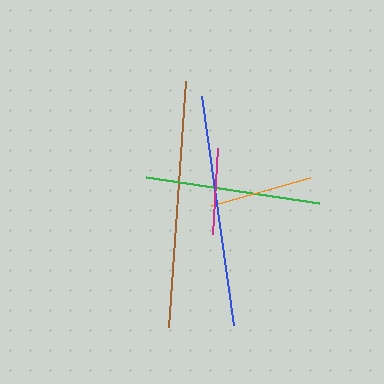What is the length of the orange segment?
The orange segment is approximately 103 pixels long.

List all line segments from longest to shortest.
From longest to shortest: brown, blue, green, orange, magenta.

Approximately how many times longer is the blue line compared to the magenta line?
The blue line is approximately 2.7 times the length of the magenta line.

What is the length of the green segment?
The green segment is approximately 175 pixels long.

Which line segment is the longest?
The brown line is the longest at approximately 247 pixels.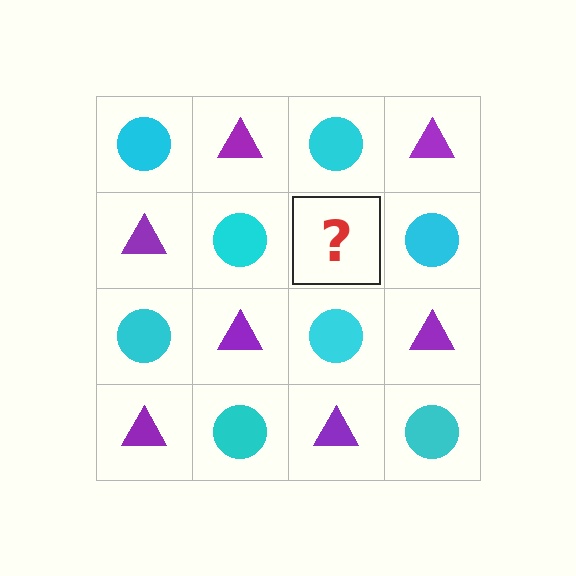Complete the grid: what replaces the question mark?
The question mark should be replaced with a purple triangle.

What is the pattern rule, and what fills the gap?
The rule is that it alternates cyan circle and purple triangle in a checkerboard pattern. The gap should be filled with a purple triangle.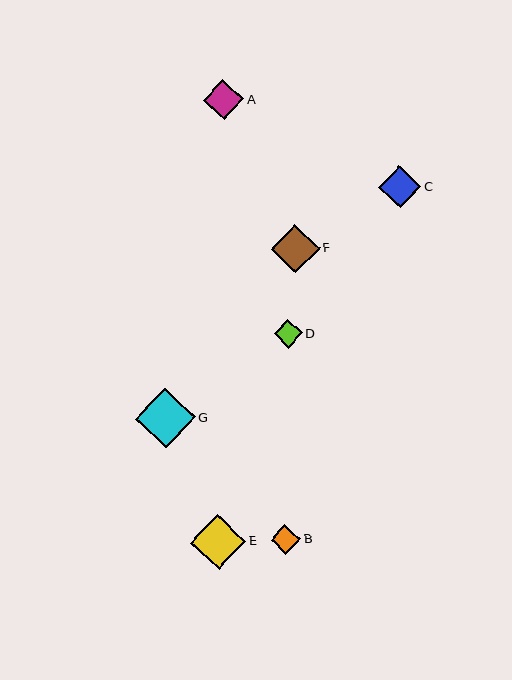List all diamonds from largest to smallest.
From largest to smallest: G, E, F, C, A, B, D.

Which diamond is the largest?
Diamond G is the largest with a size of approximately 60 pixels.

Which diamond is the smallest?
Diamond D is the smallest with a size of approximately 28 pixels.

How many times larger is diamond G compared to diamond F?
Diamond G is approximately 1.2 times the size of diamond F.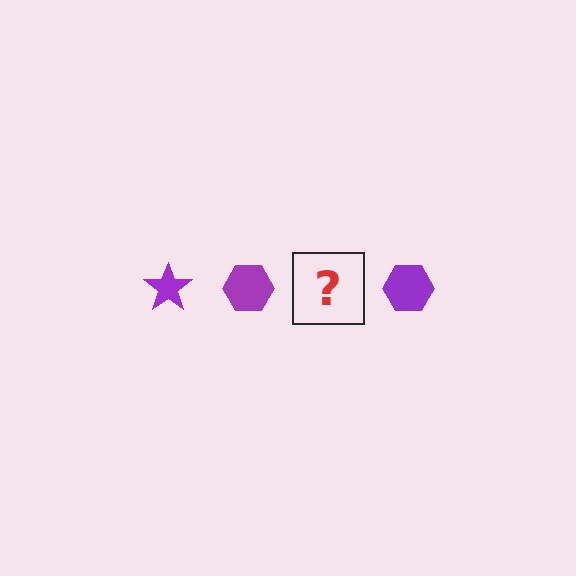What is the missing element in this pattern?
The missing element is a purple star.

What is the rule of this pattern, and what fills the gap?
The rule is that the pattern cycles through star, hexagon shapes in purple. The gap should be filled with a purple star.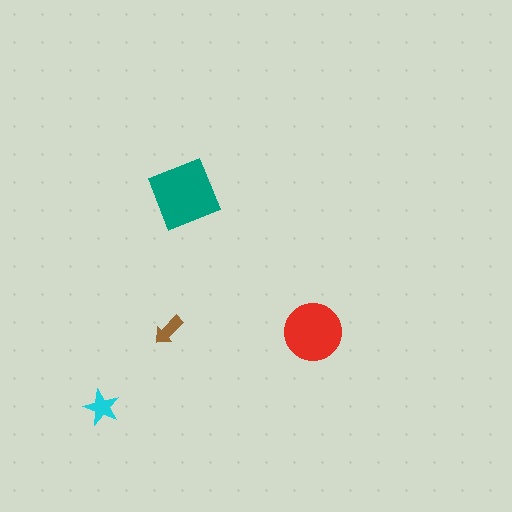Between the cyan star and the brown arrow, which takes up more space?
The cyan star.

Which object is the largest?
The teal square.